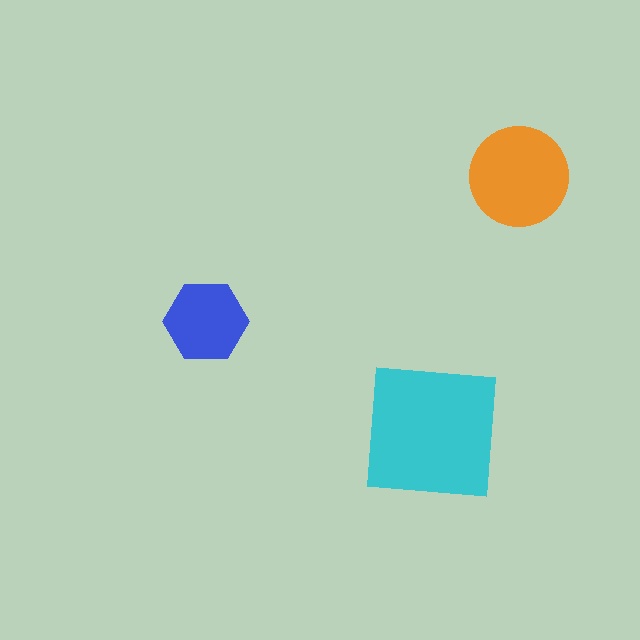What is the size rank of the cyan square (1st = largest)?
1st.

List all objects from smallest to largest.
The blue hexagon, the orange circle, the cyan square.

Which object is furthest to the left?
The blue hexagon is leftmost.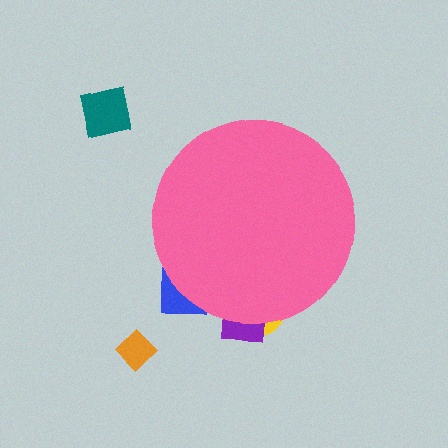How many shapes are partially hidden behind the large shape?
3 shapes are partially hidden.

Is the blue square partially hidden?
Yes, the blue square is partially hidden behind the pink circle.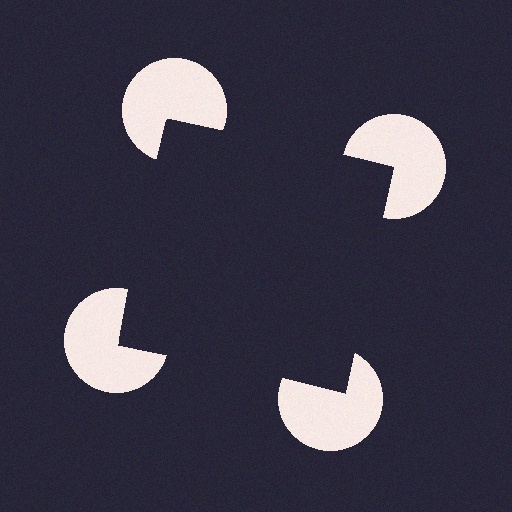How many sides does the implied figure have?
4 sides.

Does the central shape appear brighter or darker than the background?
It typically appears slightly darker than the background, even though no actual brightness change is drawn.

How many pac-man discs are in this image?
There are 4 — one at each vertex of the illusory square.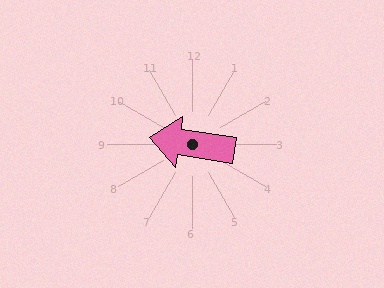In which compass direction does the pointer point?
West.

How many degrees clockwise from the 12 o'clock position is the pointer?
Approximately 278 degrees.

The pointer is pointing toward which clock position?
Roughly 9 o'clock.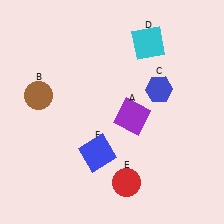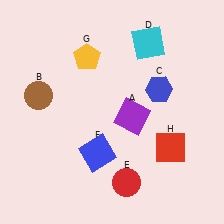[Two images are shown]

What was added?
A yellow pentagon (G), a red square (H) were added in Image 2.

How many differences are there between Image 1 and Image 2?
There are 2 differences between the two images.